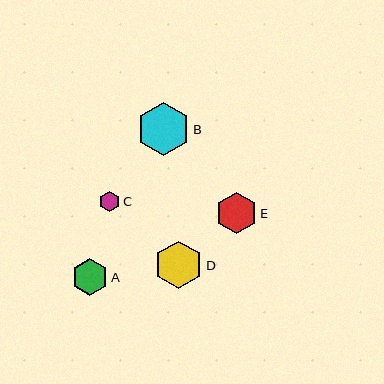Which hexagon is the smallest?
Hexagon C is the smallest with a size of approximately 20 pixels.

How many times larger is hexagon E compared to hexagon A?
Hexagon E is approximately 1.1 times the size of hexagon A.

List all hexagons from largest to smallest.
From largest to smallest: B, D, E, A, C.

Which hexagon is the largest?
Hexagon B is the largest with a size of approximately 53 pixels.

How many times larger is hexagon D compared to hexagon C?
Hexagon D is approximately 2.4 times the size of hexagon C.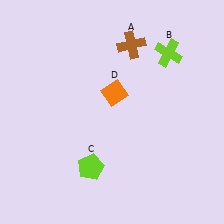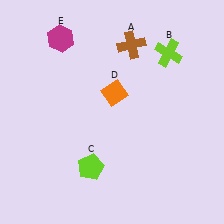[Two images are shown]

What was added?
A magenta hexagon (E) was added in Image 2.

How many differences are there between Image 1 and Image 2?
There is 1 difference between the two images.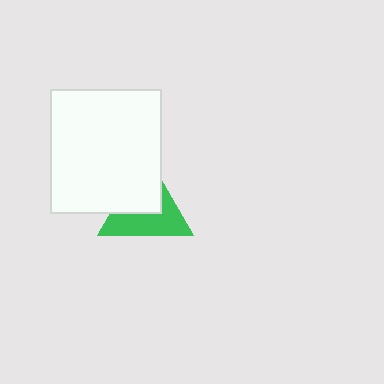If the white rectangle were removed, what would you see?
You would see the complete green triangle.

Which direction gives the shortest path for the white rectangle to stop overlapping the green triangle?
Moving toward the upper-left gives the shortest separation.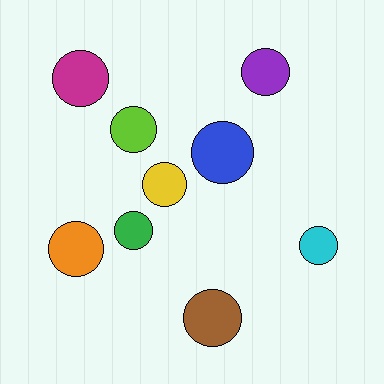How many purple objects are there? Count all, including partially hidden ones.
There is 1 purple object.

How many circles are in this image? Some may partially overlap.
There are 9 circles.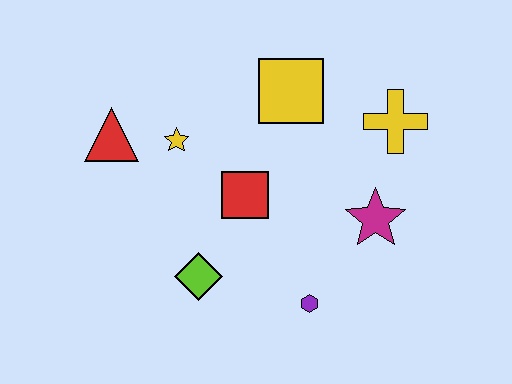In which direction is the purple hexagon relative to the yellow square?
The purple hexagon is below the yellow square.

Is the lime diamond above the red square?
No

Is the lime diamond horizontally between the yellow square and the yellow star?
Yes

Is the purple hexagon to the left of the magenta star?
Yes